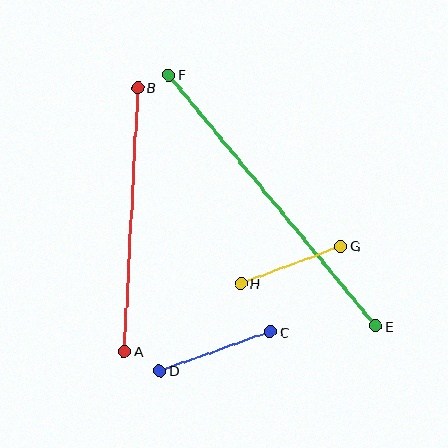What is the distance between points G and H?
The distance is approximately 107 pixels.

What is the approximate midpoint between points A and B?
The midpoint is at approximately (131, 220) pixels.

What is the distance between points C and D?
The distance is approximately 118 pixels.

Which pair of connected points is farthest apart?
Points E and F are farthest apart.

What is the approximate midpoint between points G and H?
The midpoint is at approximately (291, 265) pixels.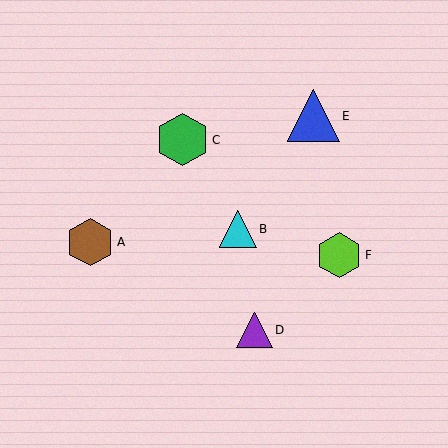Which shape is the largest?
The green hexagon (labeled C) is the largest.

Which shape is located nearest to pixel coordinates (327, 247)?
The lime hexagon (labeled F) at (339, 255) is nearest to that location.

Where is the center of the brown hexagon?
The center of the brown hexagon is at (90, 242).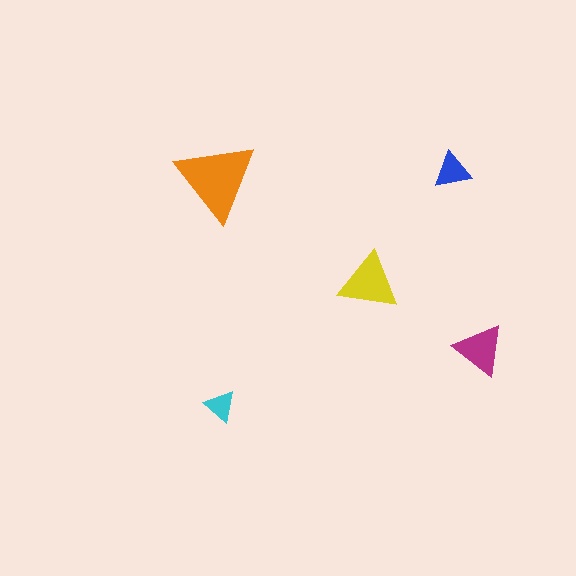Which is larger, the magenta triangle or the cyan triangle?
The magenta one.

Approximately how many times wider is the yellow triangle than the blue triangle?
About 1.5 times wider.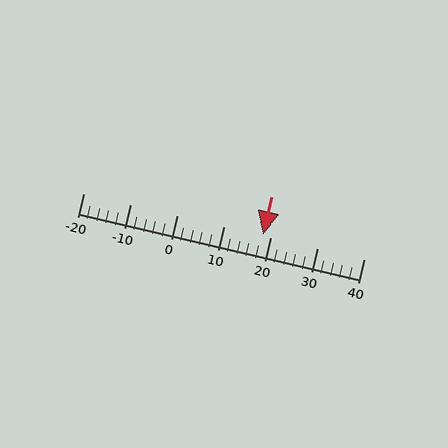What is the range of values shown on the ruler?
The ruler shows values from -20 to 40.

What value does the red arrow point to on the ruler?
The red arrow points to approximately 18.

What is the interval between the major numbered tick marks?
The major tick marks are spaced 10 units apart.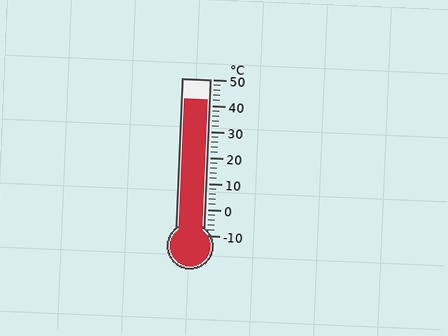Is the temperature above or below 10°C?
The temperature is above 10°C.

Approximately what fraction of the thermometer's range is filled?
The thermometer is filled to approximately 85% of its range.